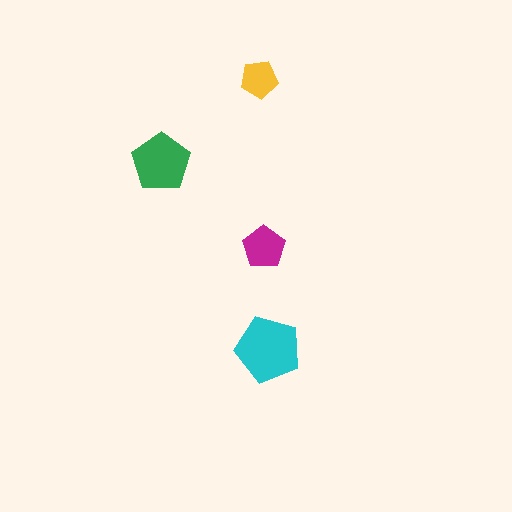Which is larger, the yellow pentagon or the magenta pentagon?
The magenta one.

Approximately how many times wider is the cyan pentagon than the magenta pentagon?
About 1.5 times wider.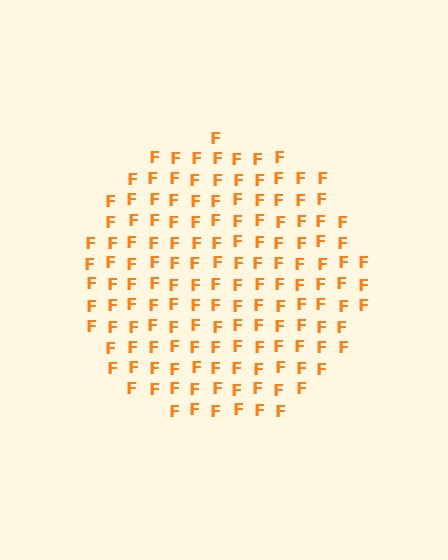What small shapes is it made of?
It is made of small letter F's.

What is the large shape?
The large shape is a circle.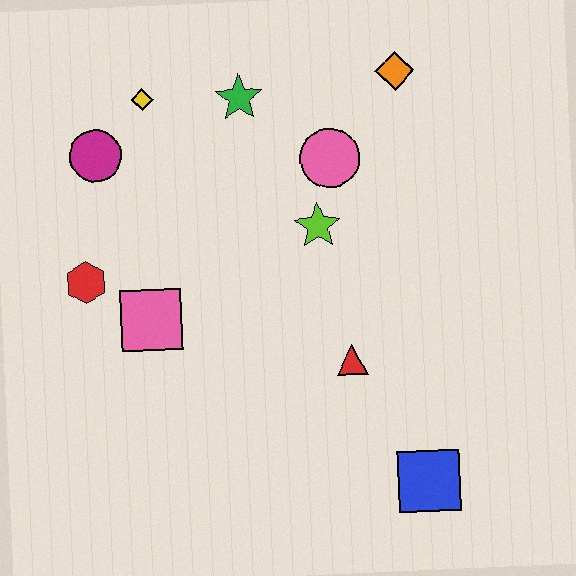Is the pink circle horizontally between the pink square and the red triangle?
Yes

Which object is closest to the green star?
The yellow diamond is closest to the green star.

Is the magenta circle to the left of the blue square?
Yes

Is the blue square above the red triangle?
No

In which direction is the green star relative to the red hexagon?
The green star is above the red hexagon.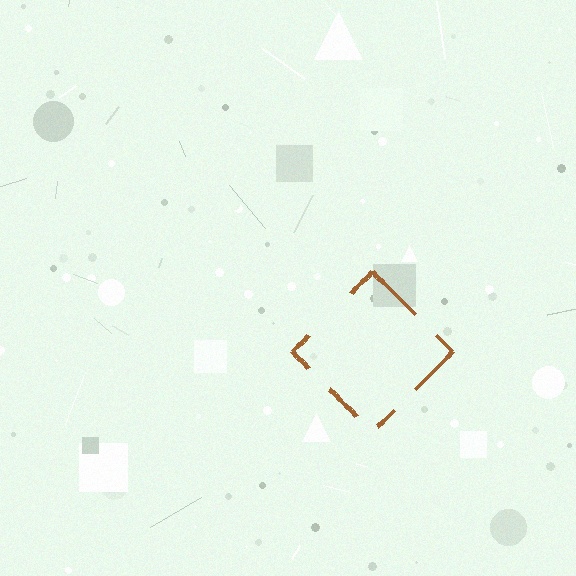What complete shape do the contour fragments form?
The contour fragments form a diamond.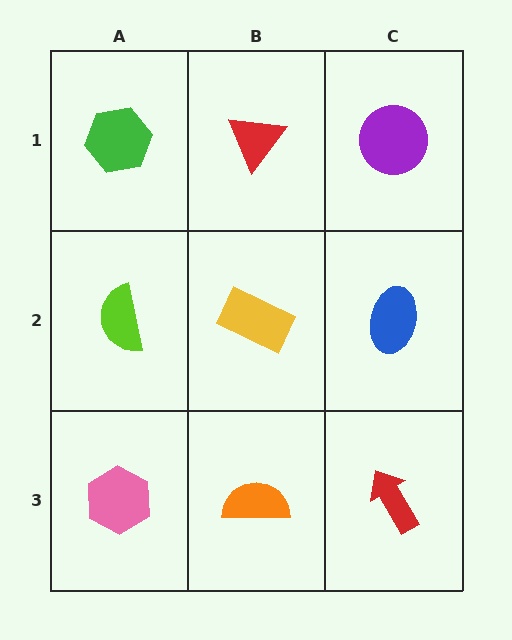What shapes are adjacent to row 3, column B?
A yellow rectangle (row 2, column B), a pink hexagon (row 3, column A), a red arrow (row 3, column C).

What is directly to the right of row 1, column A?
A red triangle.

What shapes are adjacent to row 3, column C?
A blue ellipse (row 2, column C), an orange semicircle (row 3, column B).